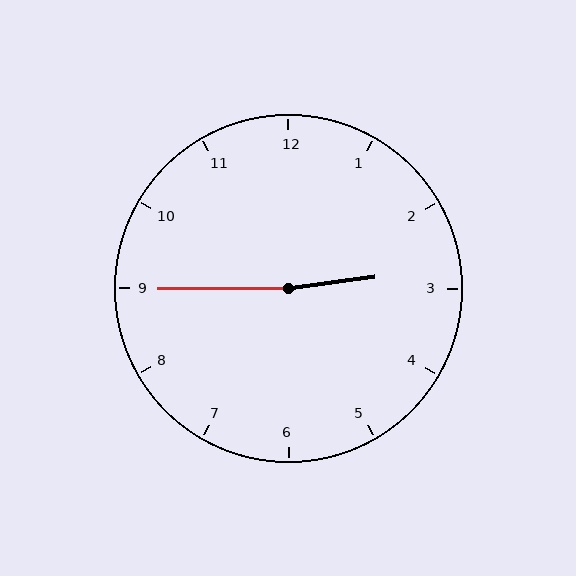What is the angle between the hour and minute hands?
Approximately 172 degrees.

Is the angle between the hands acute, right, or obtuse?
It is obtuse.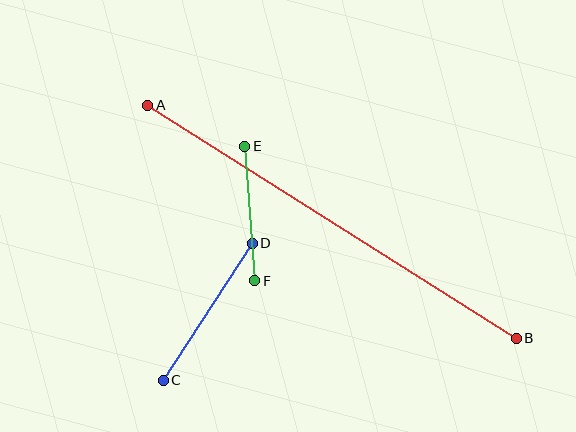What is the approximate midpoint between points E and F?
The midpoint is at approximately (250, 213) pixels.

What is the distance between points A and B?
The distance is approximately 436 pixels.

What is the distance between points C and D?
The distance is approximately 163 pixels.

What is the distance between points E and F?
The distance is approximately 135 pixels.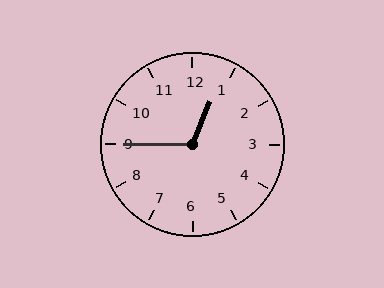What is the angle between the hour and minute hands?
Approximately 112 degrees.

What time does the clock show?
12:45.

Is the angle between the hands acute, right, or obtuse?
It is obtuse.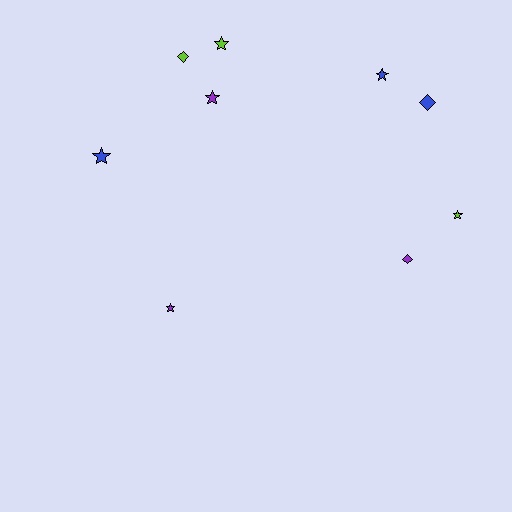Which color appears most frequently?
Lime, with 3 objects.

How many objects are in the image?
There are 9 objects.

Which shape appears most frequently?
Star, with 6 objects.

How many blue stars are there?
There are 2 blue stars.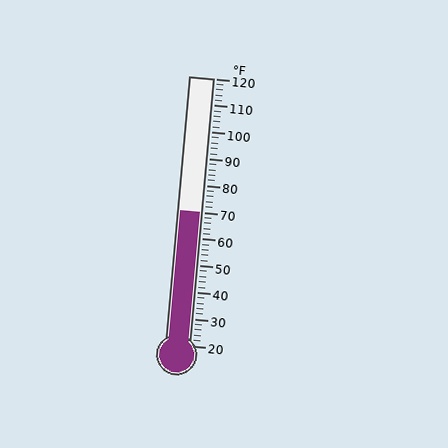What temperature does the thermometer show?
The thermometer shows approximately 70°F.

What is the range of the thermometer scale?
The thermometer scale ranges from 20°F to 120°F.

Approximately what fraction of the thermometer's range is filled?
The thermometer is filled to approximately 50% of its range.